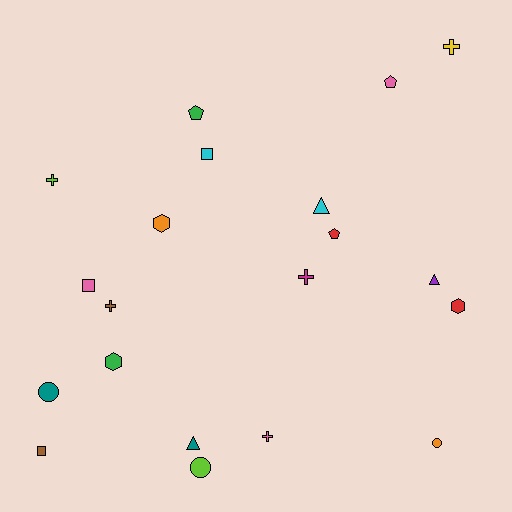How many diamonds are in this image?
There are no diamonds.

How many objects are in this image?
There are 20 objects.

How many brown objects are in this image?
There are 2 brown objects.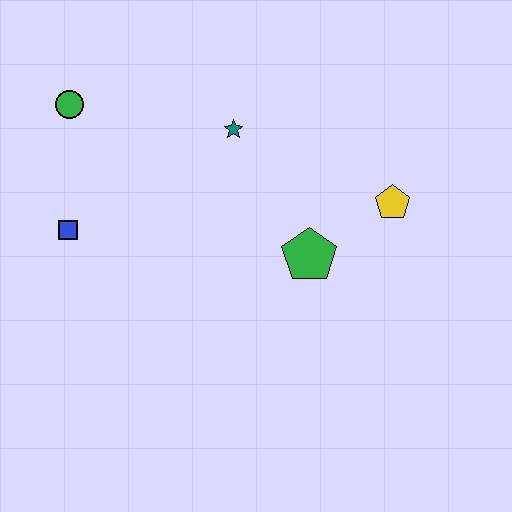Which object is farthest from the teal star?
The blue square is farthest from the teal star.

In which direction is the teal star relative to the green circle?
The teal star is to the right of the green circle.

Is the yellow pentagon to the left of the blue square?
No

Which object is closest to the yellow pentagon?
The green pentagon is closest to the yellow pentagon.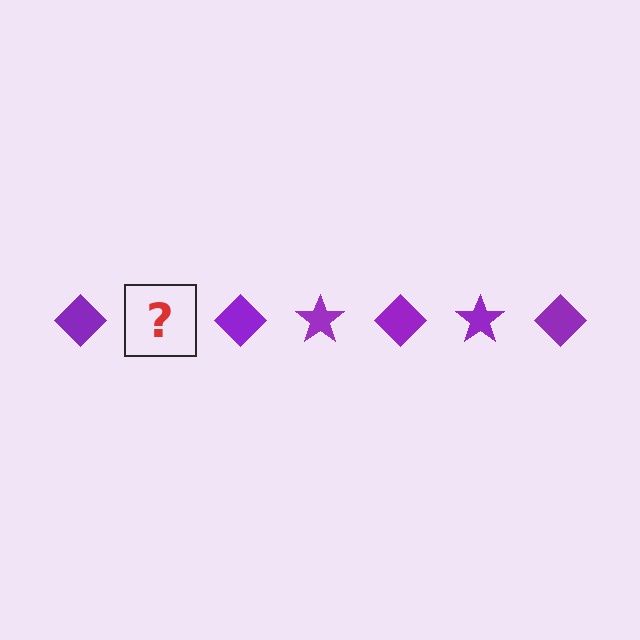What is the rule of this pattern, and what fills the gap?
The rule is that the pattern cycles through diamond, star shapes in purple. The gap should be filled with a purple star.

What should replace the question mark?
The question mark should be replaced with a purple star.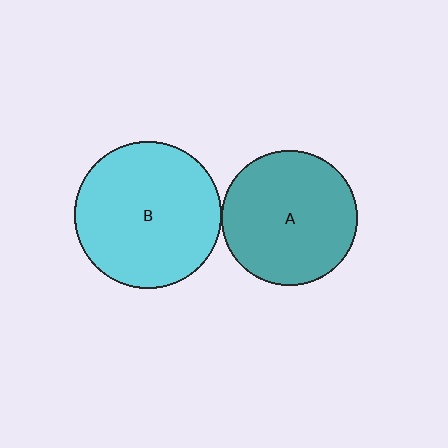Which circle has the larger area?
Circle B (cyan).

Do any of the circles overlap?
No, none of the circles overlap.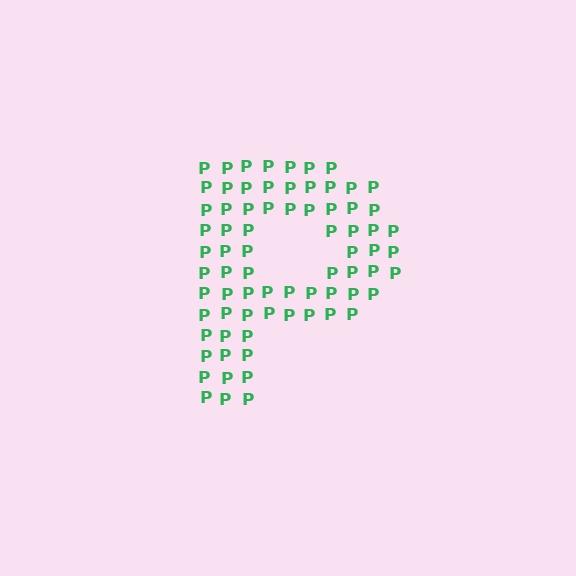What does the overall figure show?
The overall figure shows the letter P.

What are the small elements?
The small elements are letter P's.